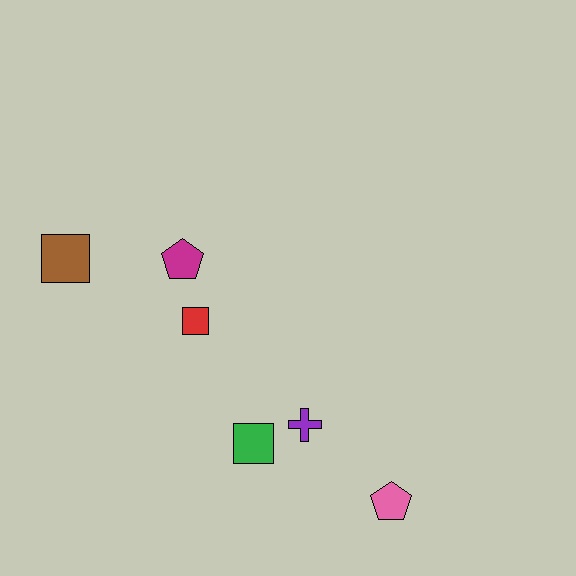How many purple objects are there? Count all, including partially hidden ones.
There is 1 purple object.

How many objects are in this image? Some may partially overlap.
There are 6 objects.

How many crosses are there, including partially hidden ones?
There is 1 cross.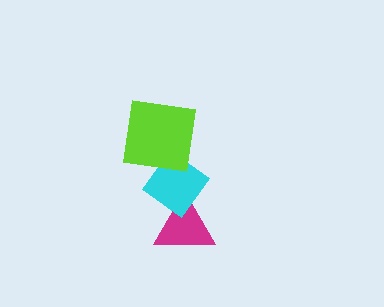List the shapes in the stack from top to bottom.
From top to bottom: the lime square, the cyan diamond, the magenta triangle.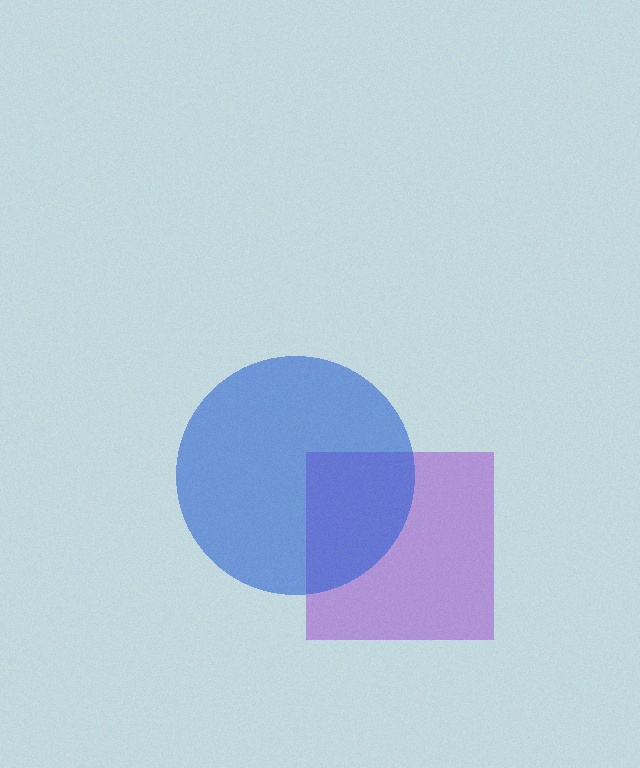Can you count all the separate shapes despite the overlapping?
Yes, there are 2 separate shapes.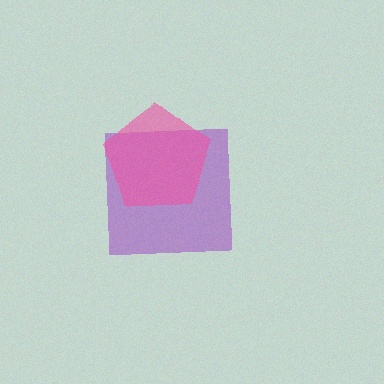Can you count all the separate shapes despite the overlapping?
Yes, there are 2 separate shapes.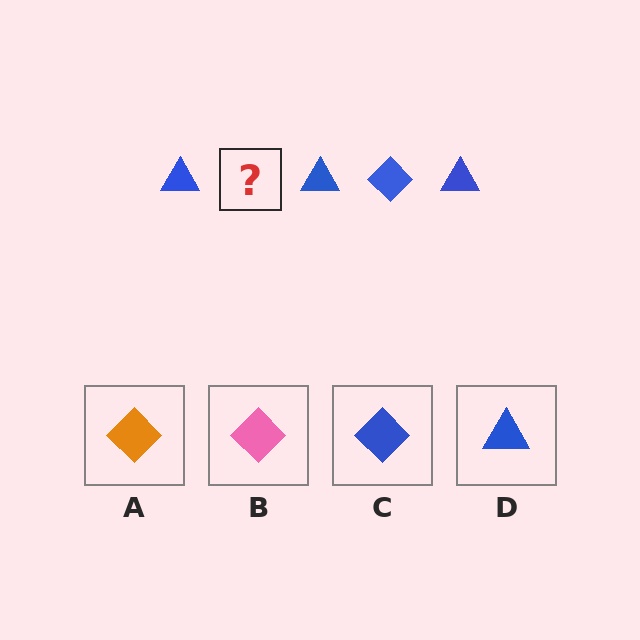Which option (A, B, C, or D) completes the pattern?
C.